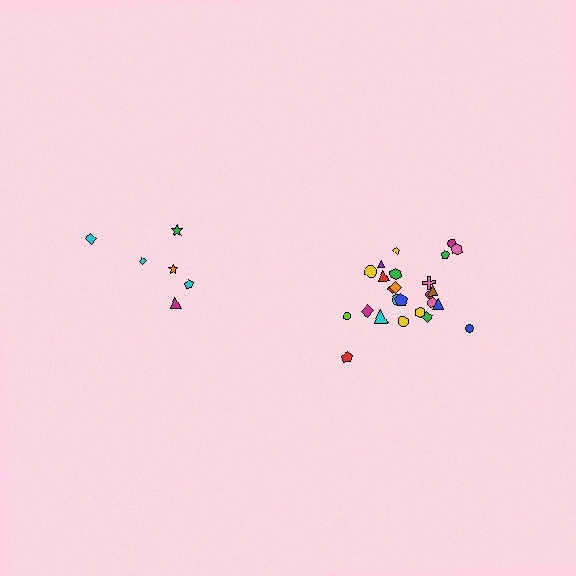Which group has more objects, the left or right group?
The right group.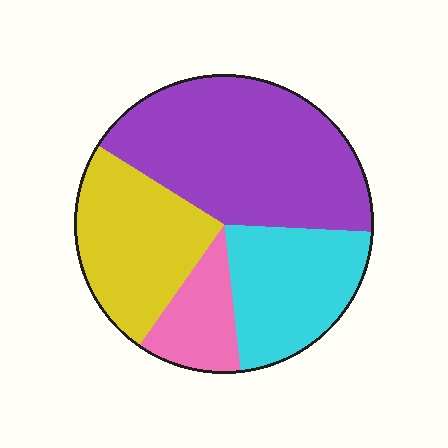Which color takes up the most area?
Purple, at roughly 40%.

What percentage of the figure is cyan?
Cyan covers around 20% of the figure.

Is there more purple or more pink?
Purple.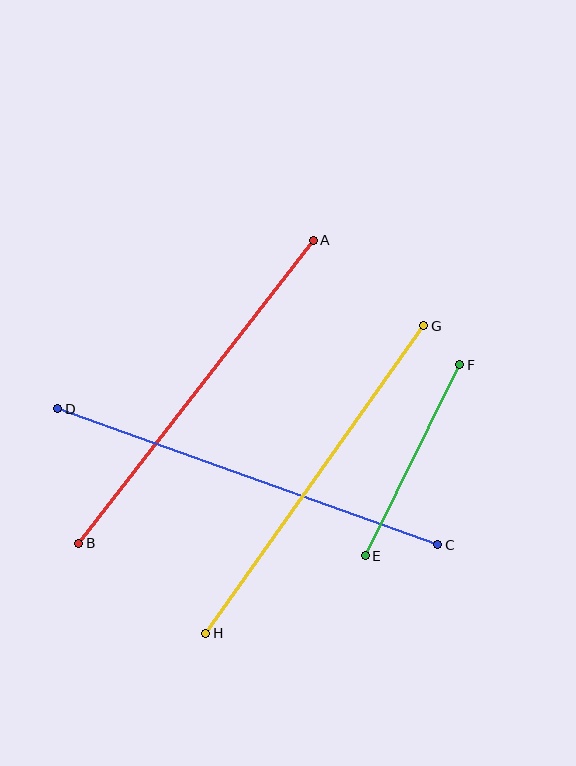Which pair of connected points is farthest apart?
Points C and D are farthest apart.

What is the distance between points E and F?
The distance is approximately 213 pixels.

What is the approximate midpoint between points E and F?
The midpoint is at approximately (412, 460) pixels.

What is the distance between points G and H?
The distance is approximately 376 pixels.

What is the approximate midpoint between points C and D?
The midpoint is at approximately (248, 477) pixels.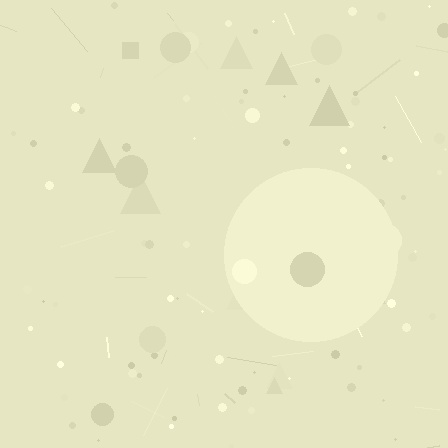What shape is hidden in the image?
A circle is hidden in the image.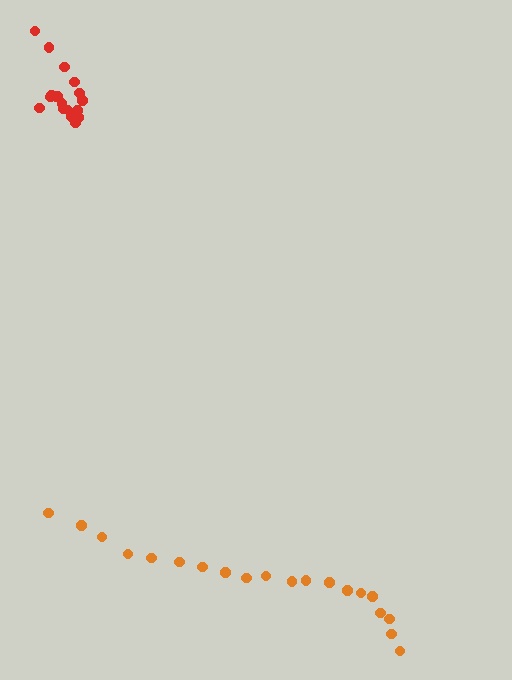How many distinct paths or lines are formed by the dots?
There are 2 distinct paths.